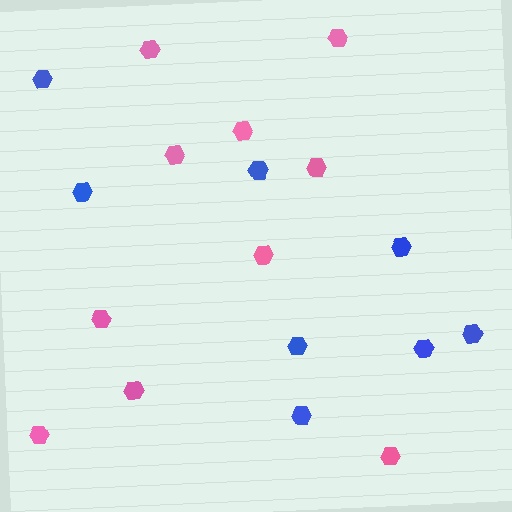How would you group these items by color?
There are 2 groups: one group of pink hexagons (10) and one group of blue hexagons (8).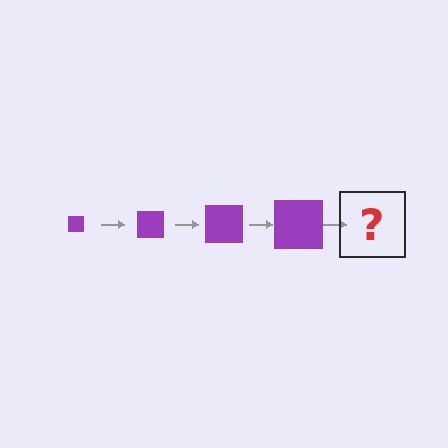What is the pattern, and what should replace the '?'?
The pattern is that the square gets progressively larger each step. The '?' should be a purple square, larger than the previous one.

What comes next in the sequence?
The next element should be a purple square, larger than the previous one.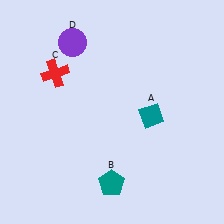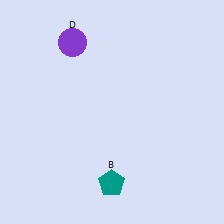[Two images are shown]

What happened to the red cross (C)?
The red cross (C) was removed in Image 2. It was in the top-left area of Image 1.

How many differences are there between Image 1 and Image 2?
There are 2 differences between the two images.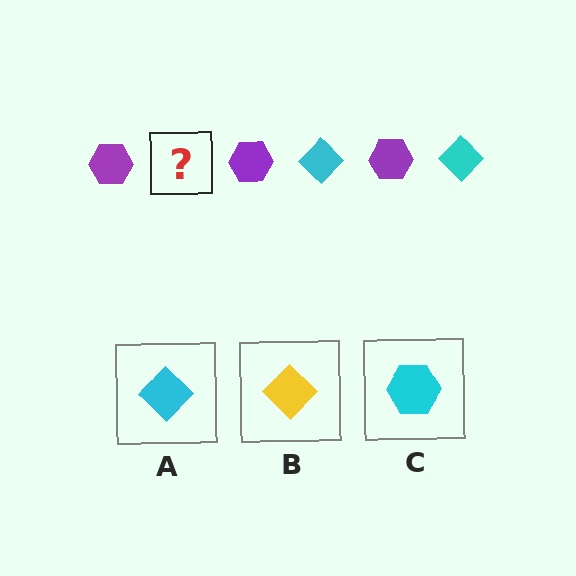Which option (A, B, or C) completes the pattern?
A.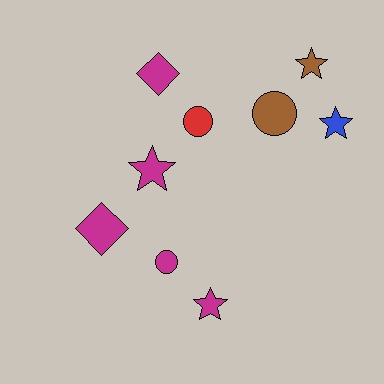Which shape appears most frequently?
Star, with 4 objects.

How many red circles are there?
There is 1 red circle.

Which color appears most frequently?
Magenta, with 5 objects.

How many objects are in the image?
There are 9 objects.